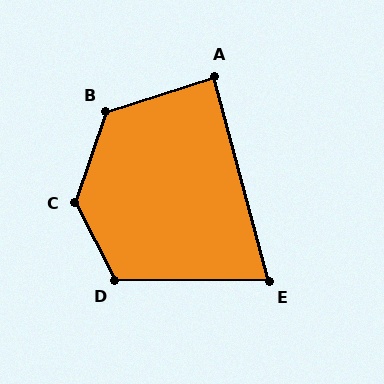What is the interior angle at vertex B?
Approximately 127 degrees (obtuse).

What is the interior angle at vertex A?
Approximately 87 degrees (approximately right).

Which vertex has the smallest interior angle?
E, at approximately 75 degrees.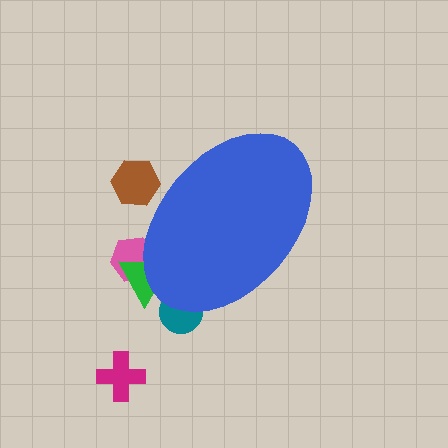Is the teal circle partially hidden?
Yes, the teal circle is partially hidden behind the blue ellipse.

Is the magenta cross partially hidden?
No, the magenta cross is fully visible.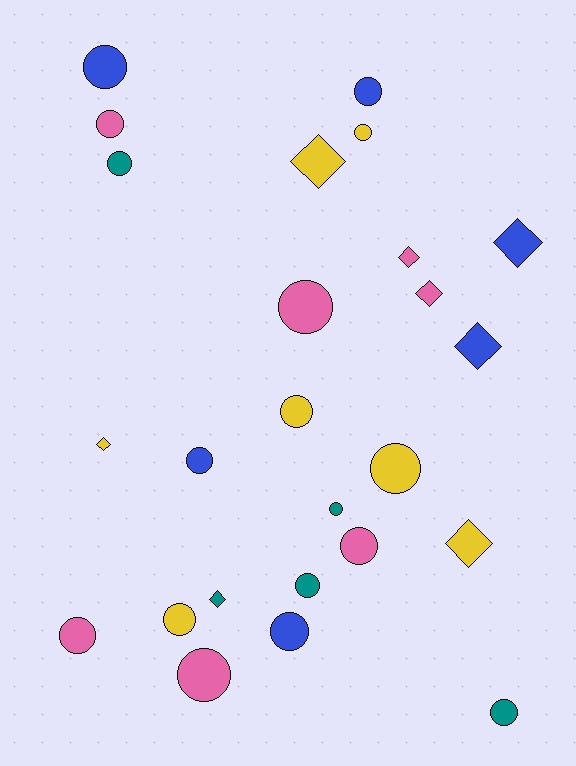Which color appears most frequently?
Yellow, with 7 objects.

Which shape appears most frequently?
Circle, with 17 objects.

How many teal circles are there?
There are 4 teal circles.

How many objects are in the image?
There are 25 objects.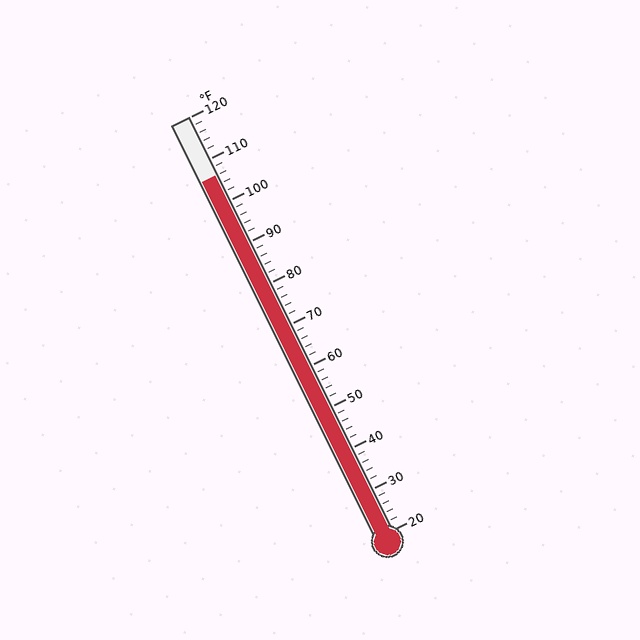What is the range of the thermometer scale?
The thermometer scale ranges from 20°F to 120°F.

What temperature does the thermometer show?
The thermometer shows approximately 106°F.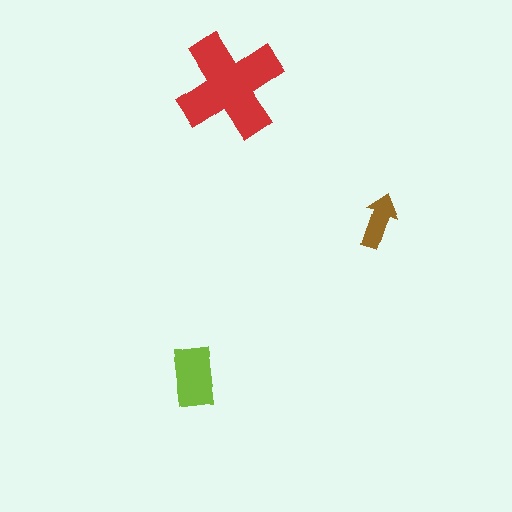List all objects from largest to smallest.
The red cross, the lime rectangle, the brown arrow.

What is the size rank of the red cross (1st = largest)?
1st.